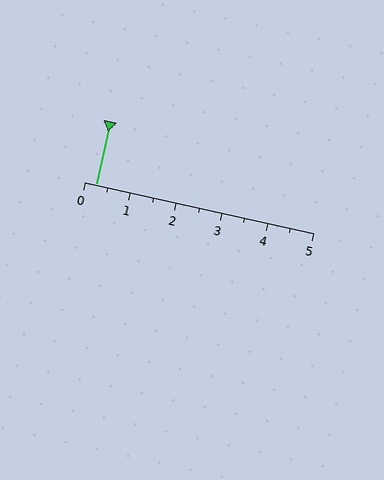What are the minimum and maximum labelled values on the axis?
The axis runs from 0 to 5.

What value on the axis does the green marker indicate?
The marker indicates approximately 0.2.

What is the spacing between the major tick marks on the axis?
The major ticks are spaced 1 apart.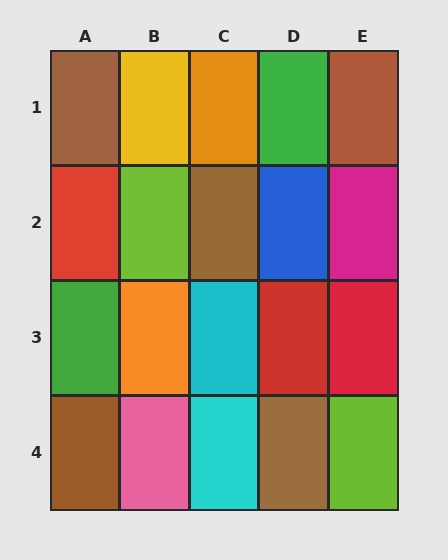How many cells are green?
2 cells are green.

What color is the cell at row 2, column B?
Lime.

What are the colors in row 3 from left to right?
Green, orange, cyan, red, red.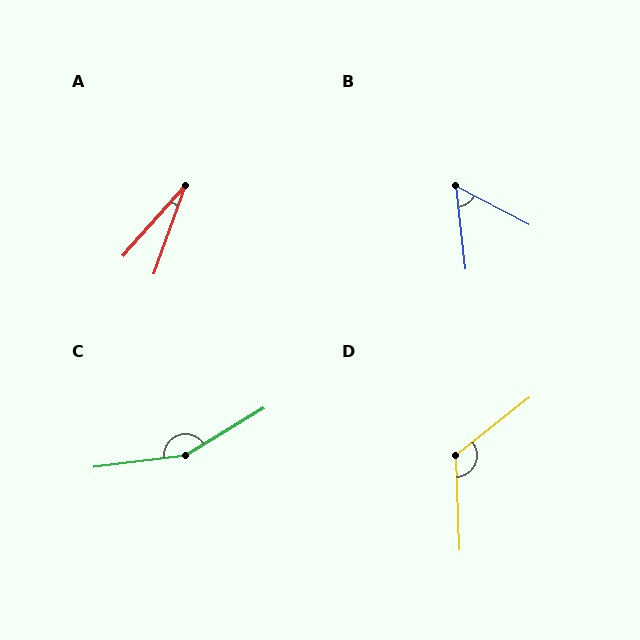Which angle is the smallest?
A, at approximately 22 degrees.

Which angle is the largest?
C, at approximately 156 degrees.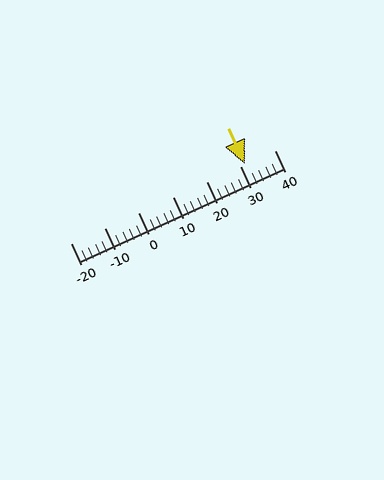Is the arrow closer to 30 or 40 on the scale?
The arrow is closer to 30.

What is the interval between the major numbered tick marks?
The major tick marks are spaced 10 units apart.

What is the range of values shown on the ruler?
The ruler shows values from -20 to 40.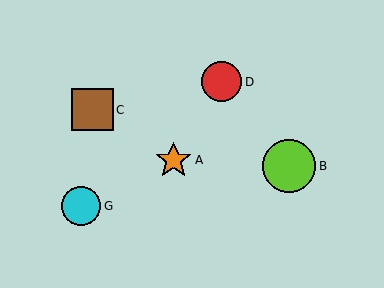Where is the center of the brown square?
The center of the brown square is at (92, 110).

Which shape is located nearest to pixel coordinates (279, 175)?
The lime circle (labeled B) at (289, 166) is nearest to that location.